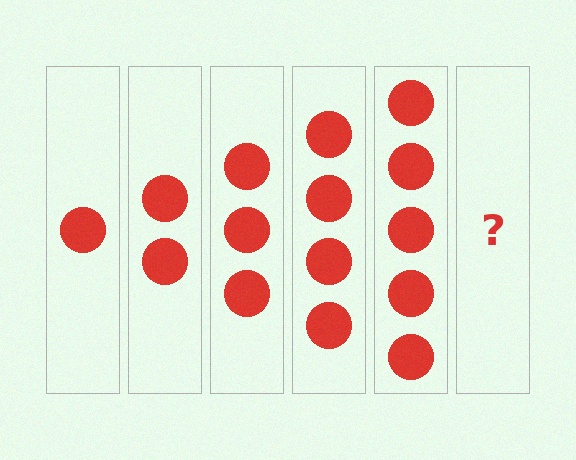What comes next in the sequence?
The next element should be 6 circles.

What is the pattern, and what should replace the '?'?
The pattern is that each step adds one more circle. The '?' should be 6 circles.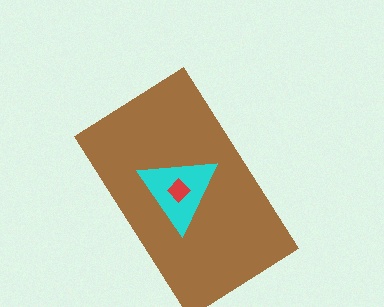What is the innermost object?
The red diamond.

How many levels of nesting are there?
3.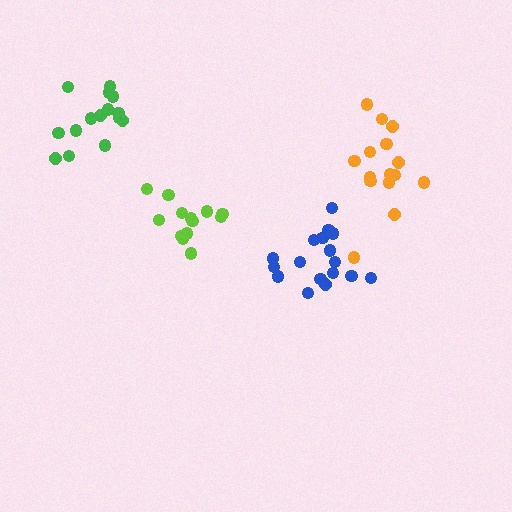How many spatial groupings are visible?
There are 4 spatial groupings.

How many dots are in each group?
Group 1: 15 dots, Group 2: 17 dots, Group 3: 15 dots, Group 4: 13 dots (60 total).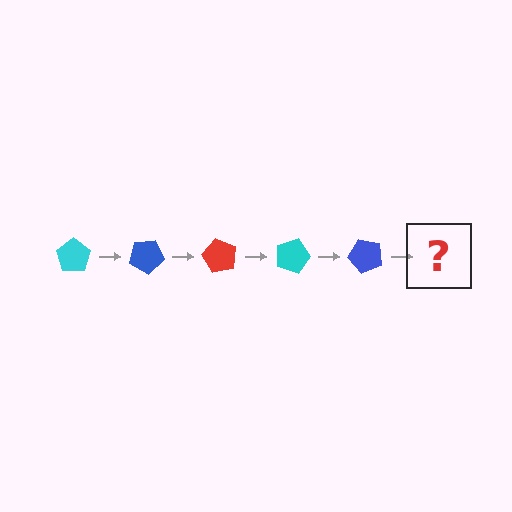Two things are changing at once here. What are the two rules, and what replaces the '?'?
The two rules are that it rotates 30 degrees each step and the color cycles through cyan, blue, and red. The '?' should be a red pentagon, rotated 150 degrees from the start.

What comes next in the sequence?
The next element should be a red pentagon, rotated 150 degrees from the start.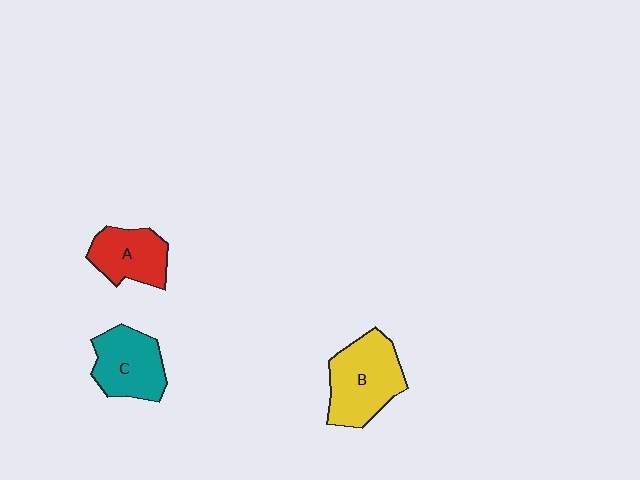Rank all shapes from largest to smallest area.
From largest to smallest: B (yellow), C (teal), A (red).